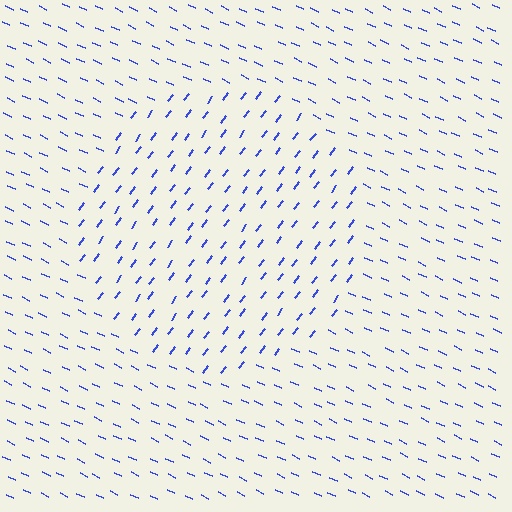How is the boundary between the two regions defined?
The boundary is defined purely by a change in line orientation (approximately 78 degrees difference). All lines are the same color and thickness.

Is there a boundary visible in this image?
Yes, there is a texture boundary formed by a change in line orientation.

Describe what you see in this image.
The image is filled with small blue line segments. A circle region in the image has lines oriented differently from the surrounding lines, creating a visible texture boundary.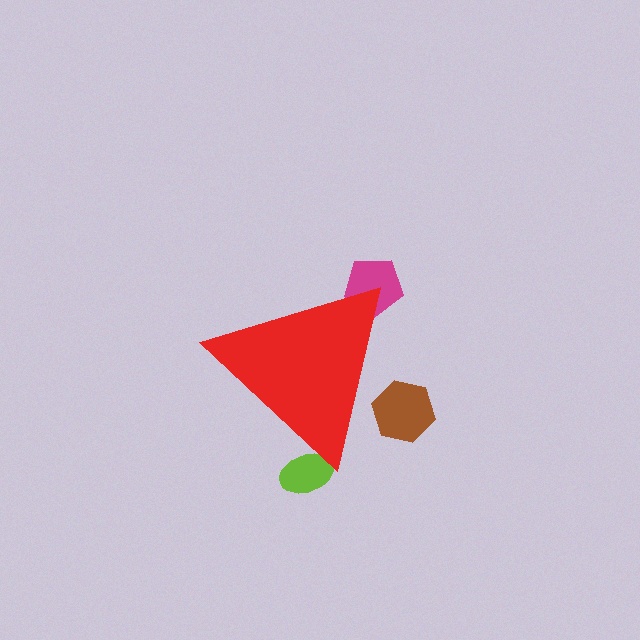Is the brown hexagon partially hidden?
Yes, the brown hexagon is partially hidden behind the red triangle.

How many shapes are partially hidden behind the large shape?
3 shapes are partially hidden.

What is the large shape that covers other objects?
A red triangle.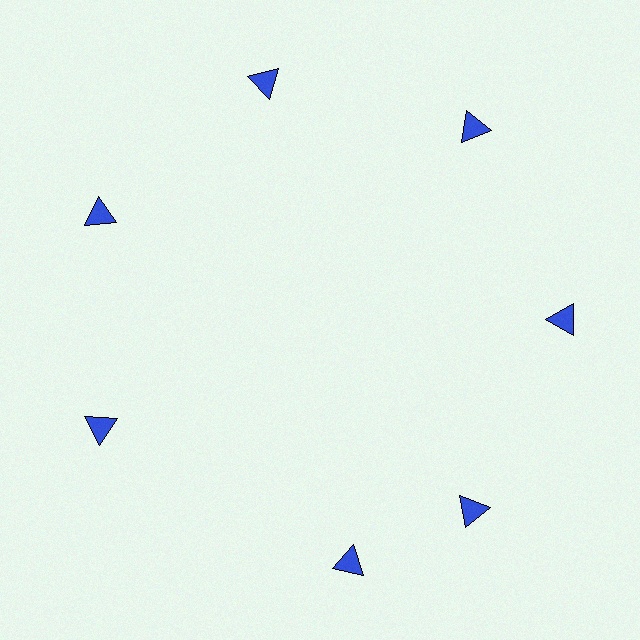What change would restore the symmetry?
The symmetry would be restored by rotating it back into even spacing with its neighbors so that all 7 triangles sit at equal angles and equal distance from the center.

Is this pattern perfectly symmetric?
No. The 7 blue triangles are arranged in a ring, but one element near the 6 o'clock position is rotated out of alignment along the ring, breaking the 7-fold rotational symmetry.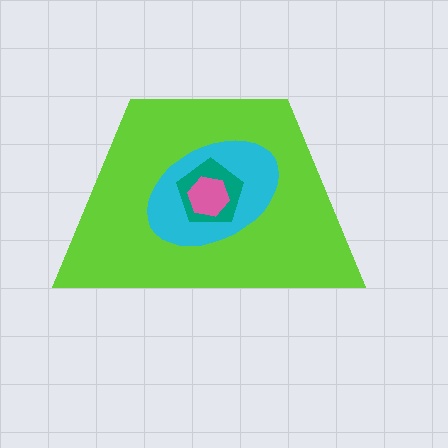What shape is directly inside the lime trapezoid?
The cyan ellipse.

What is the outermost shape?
The lime trapezoid.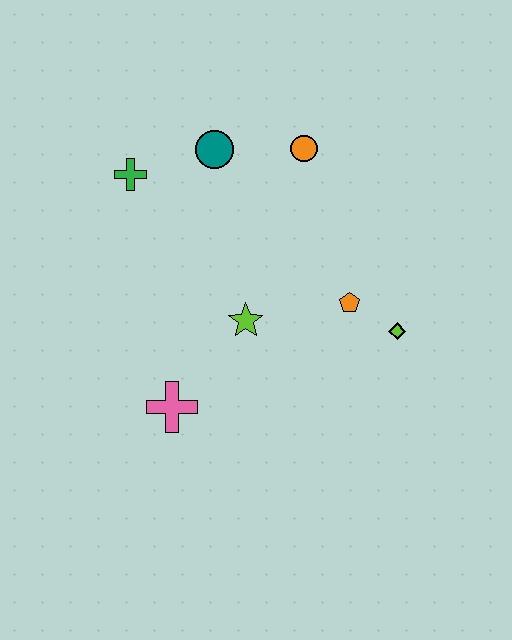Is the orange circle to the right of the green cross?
Yes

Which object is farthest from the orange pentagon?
The green cross is farthest from the orange pentagon.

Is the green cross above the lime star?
Yes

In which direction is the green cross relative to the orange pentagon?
The green cross is to the left of the orange pentagon.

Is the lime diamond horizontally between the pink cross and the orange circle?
No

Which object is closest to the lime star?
The orange pentagon is closest to the lime star.